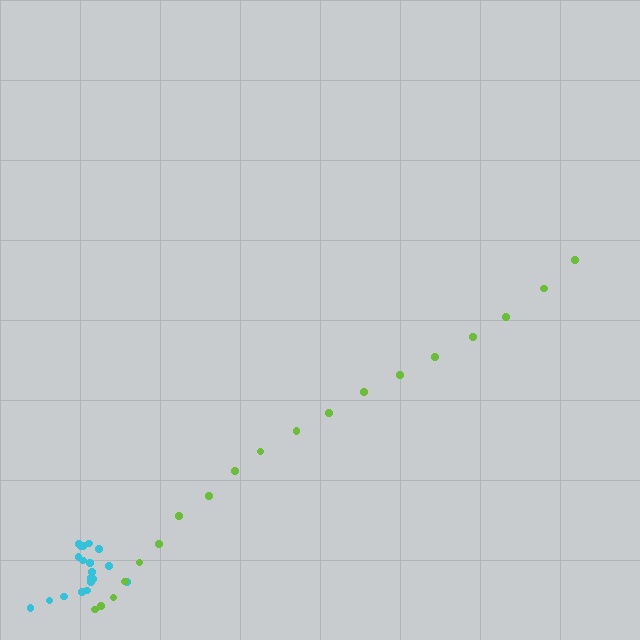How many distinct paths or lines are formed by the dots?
There are 2 distinct paths.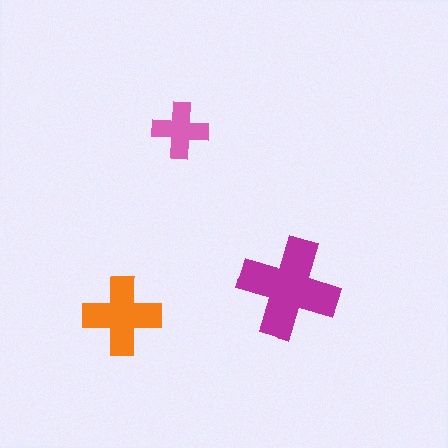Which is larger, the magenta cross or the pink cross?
The magenta one.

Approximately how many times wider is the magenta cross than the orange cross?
About 1.5 times wider.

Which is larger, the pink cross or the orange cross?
The orange one.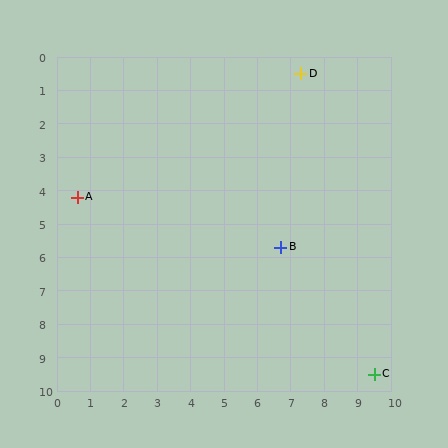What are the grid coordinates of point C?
Point C is at approximately (9.5, 9.5).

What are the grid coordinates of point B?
Point B is at approximately (6.7, 5.7).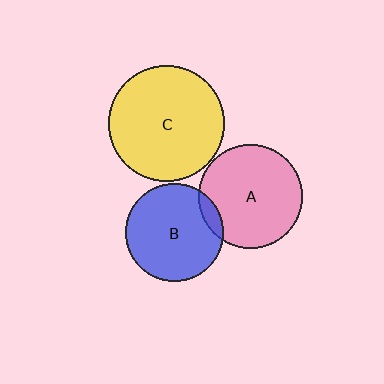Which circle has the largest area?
Circle C (yellow).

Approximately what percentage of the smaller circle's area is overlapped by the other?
Approximately 10%.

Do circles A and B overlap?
Yes.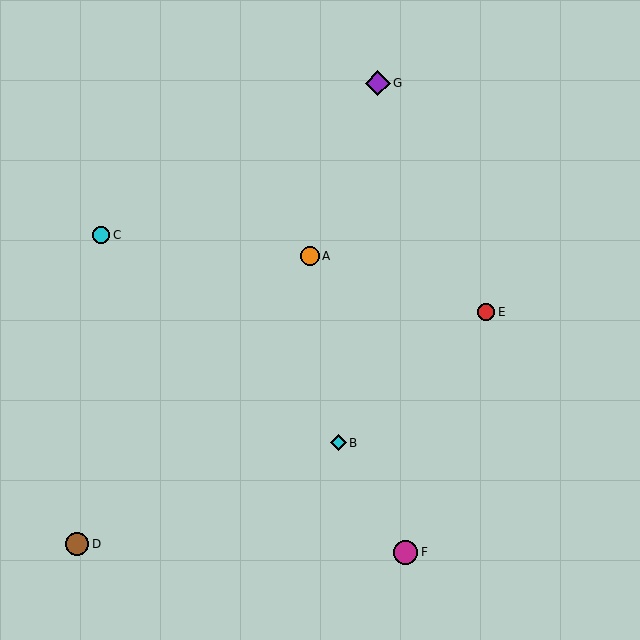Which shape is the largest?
The purple diamond (labeled G) is the largest.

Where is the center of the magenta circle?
The center of the magenta circle is at (406, 552).